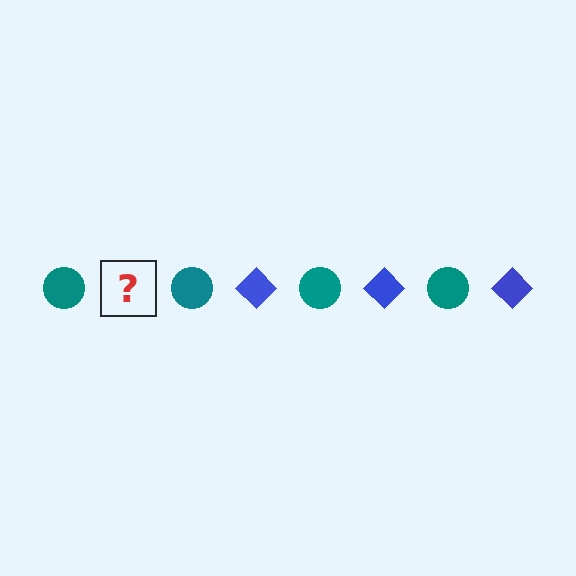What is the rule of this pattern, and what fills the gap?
The rule is that the pattern alternates between teal circle and blue diamond. The gap should be filled with a blue diamond.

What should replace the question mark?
The question mark should be replaced with a blue diamond.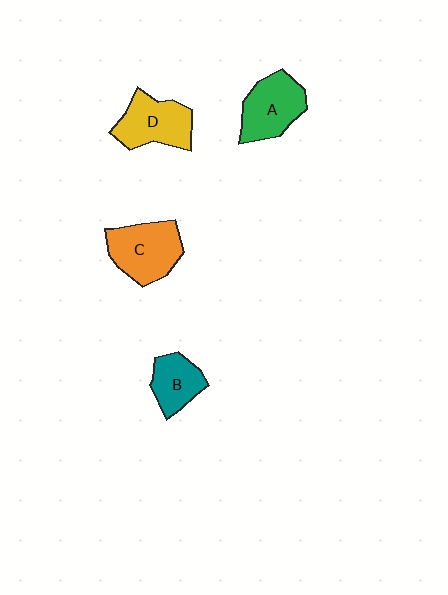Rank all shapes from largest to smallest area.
From largest to smallest: C (orange), D (yellow), A (green), B (teal).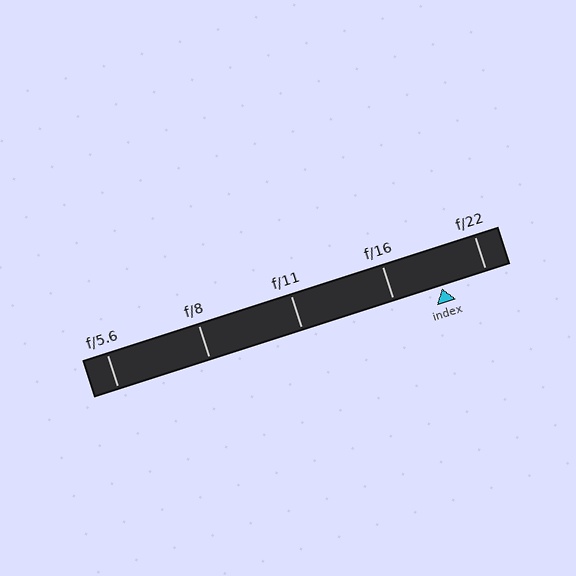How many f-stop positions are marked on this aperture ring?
There are 5 f-stop positions marked.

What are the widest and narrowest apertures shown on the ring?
The widest aperture shown is f/5.6 and the narrowest is f/22.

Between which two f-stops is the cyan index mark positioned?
The index mark is between f/16 and f/22.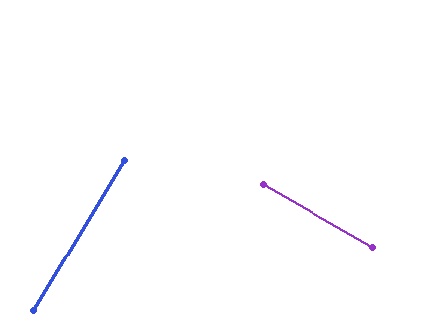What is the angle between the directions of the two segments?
Approximately 89 degrees.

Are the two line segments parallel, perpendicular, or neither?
Perpendicular — they meet at approximately 89°.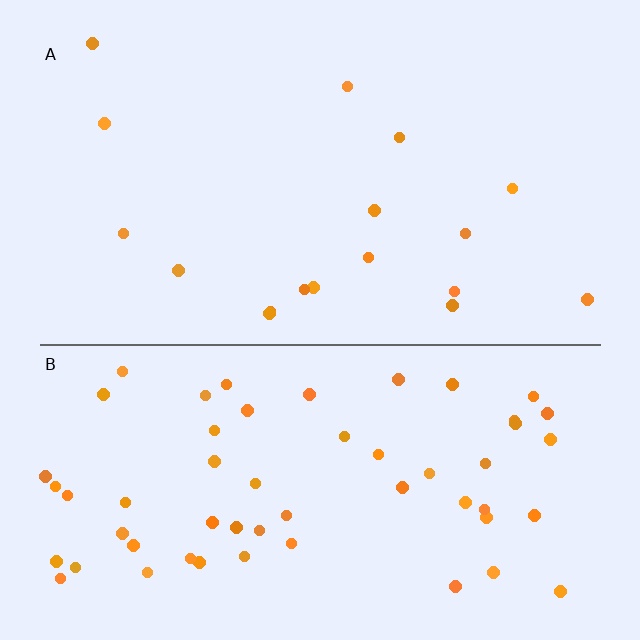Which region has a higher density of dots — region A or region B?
B (the bottom).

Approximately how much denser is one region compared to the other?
Approximately 3.2× — region B over region A.